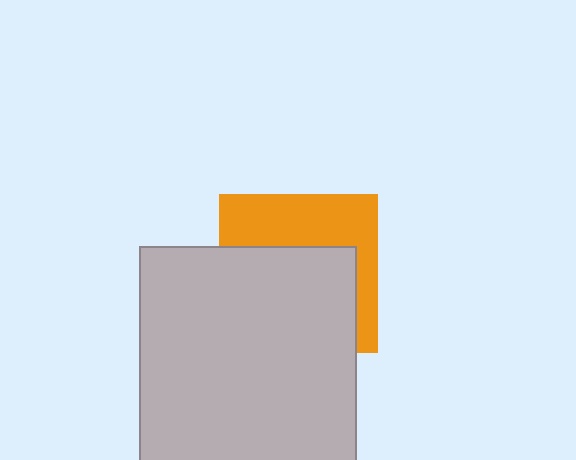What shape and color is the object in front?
The object in front is a light gray square.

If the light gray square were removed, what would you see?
You would see the complete orange square.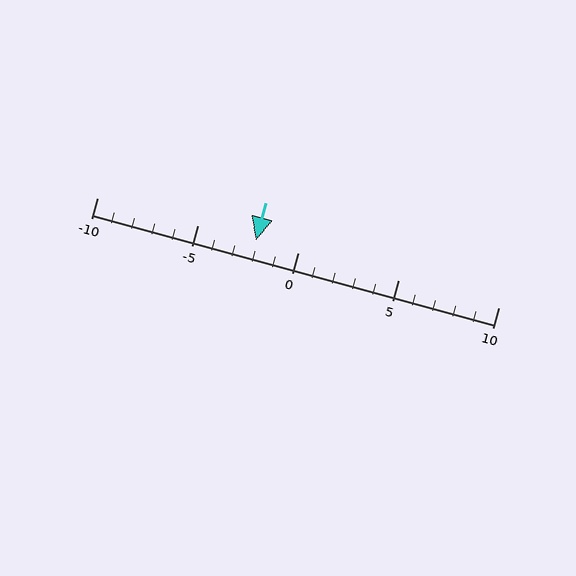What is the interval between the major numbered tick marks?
The major tick marks are spaced 5 units apart.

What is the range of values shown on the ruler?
The ruler shows values from -10 to 10.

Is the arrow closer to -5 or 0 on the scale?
The arrow is closer to 0.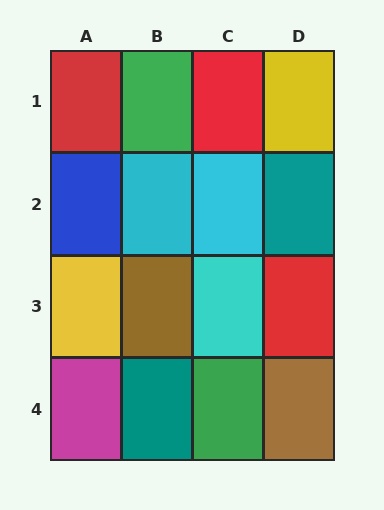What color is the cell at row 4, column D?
Brown.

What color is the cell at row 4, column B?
Teal.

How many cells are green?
2 cells are green.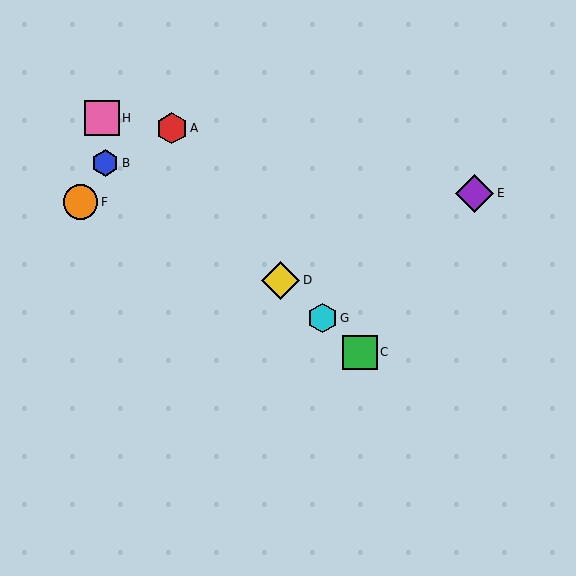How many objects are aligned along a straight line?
4 objects (C, D, G, H) are aligned along a straight line.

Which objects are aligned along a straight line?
Objects C, D, G, H are aligned along a straight line.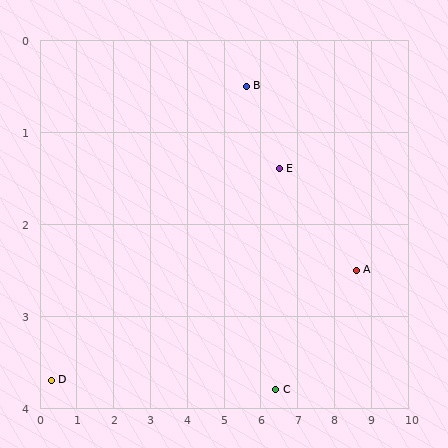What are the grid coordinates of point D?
Point D is at approximately (0.3, 3.7).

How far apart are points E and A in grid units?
Points E and A are about 2.4 grid units apart.